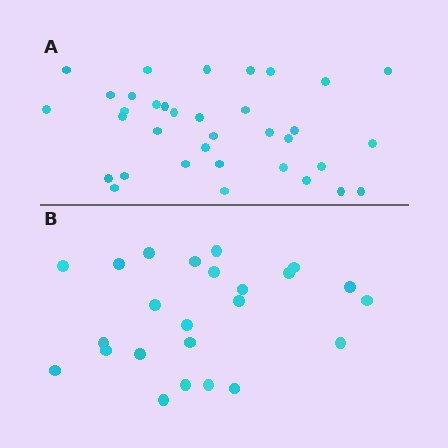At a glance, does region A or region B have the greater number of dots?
Region A (the top region) has more dots.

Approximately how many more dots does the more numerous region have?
Region A has roughly 12 or so more dots than region B.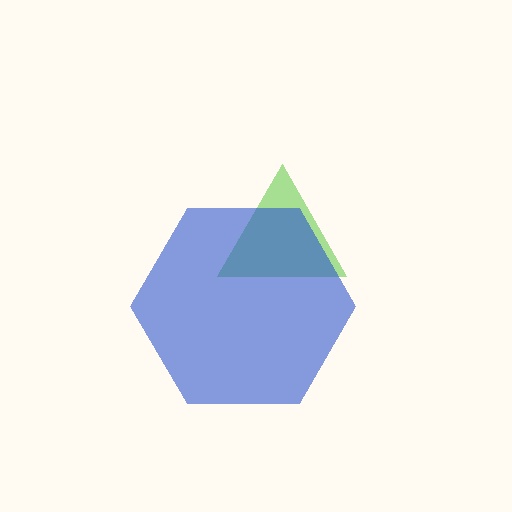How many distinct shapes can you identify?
There are 2 distinct shapes: a lime triangle, a blue hexagon.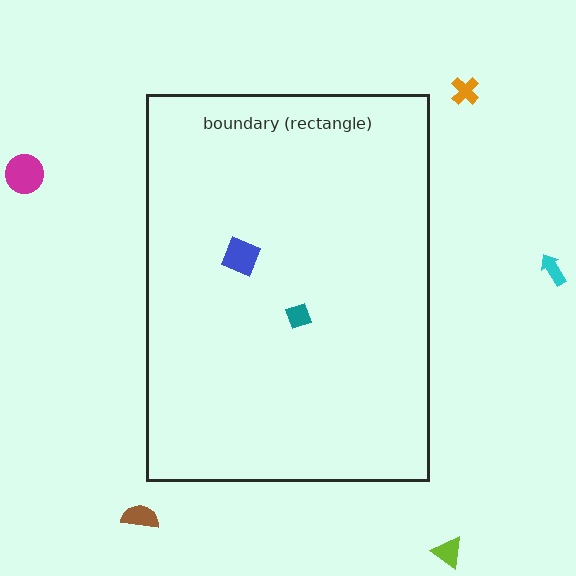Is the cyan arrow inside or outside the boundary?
Outside.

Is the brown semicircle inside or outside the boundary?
Outside.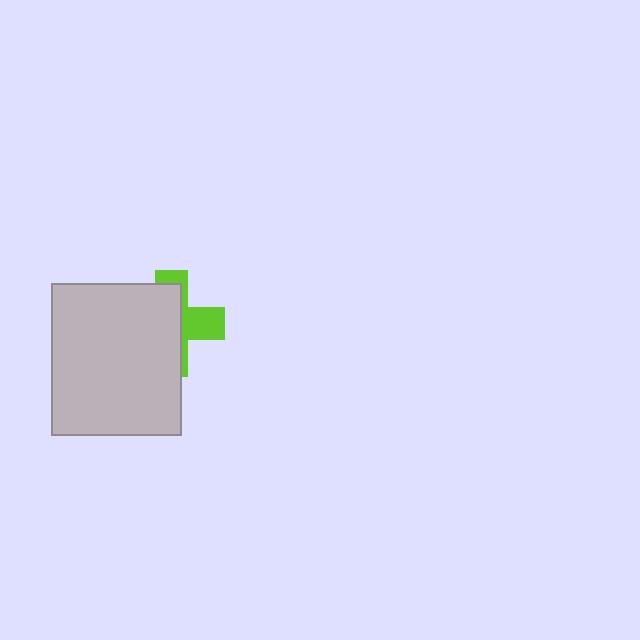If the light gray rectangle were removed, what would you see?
You would see the complete lime cross.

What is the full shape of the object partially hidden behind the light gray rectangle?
The partially hidden object is a lime cross.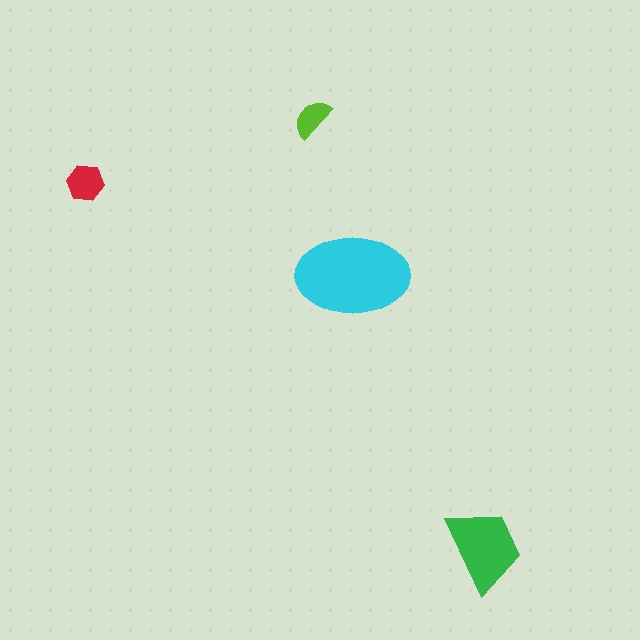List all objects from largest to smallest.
The cyan ellipse, the green trapezoid, the red hexagon, the lime semicircle.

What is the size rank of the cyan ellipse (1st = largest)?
1st.